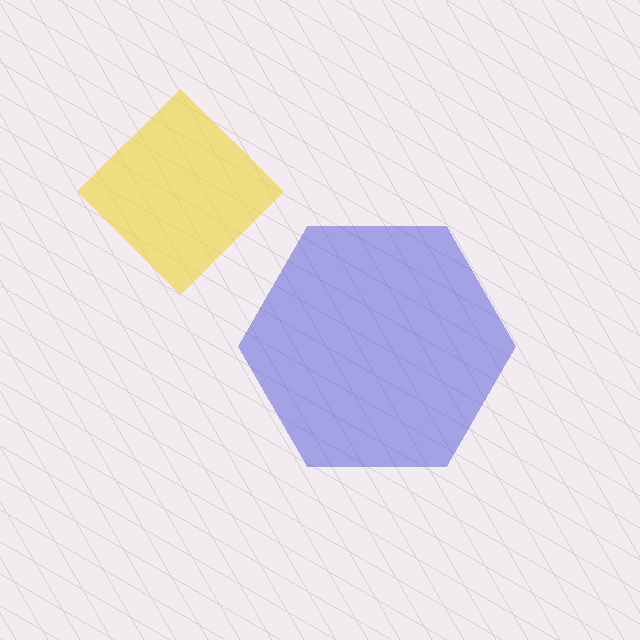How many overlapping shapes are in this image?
There are 2 overlapping shapes in the image.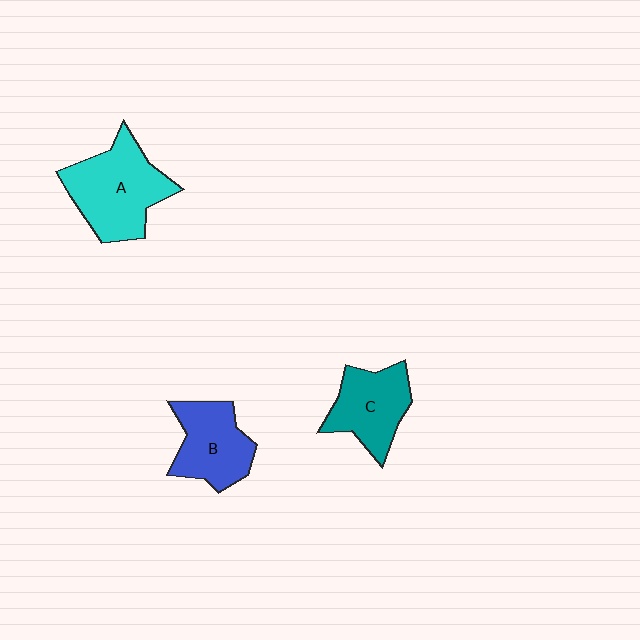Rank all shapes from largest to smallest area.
From largest to smallest: A (cyan), B (blue), C (teal).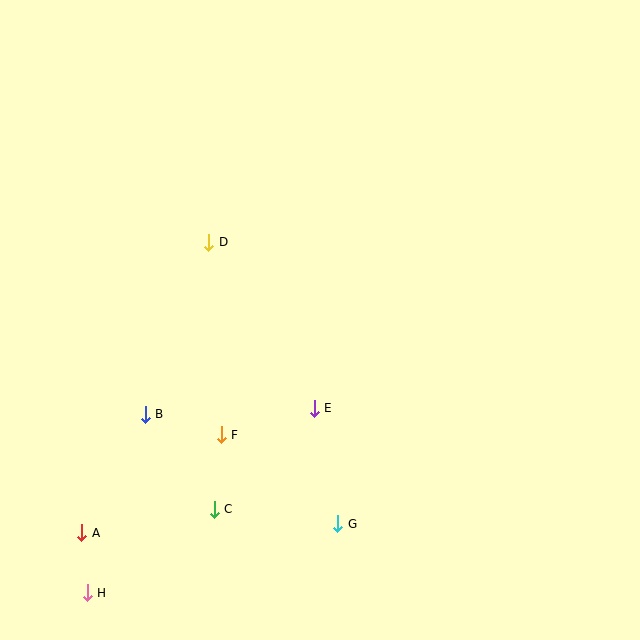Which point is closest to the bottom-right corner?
Point G is closest to the bottom-right corner.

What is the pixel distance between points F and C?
The distance between F and C is 75 pixels.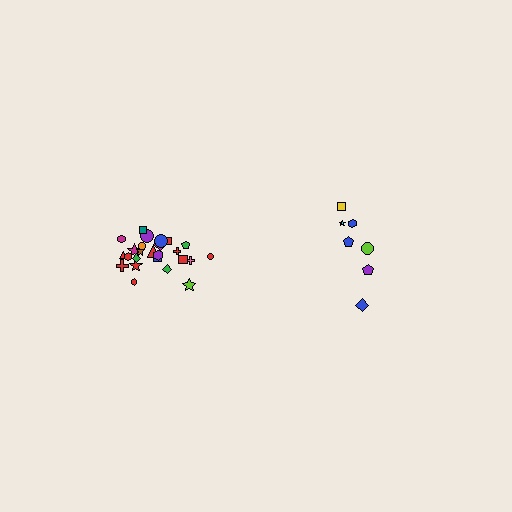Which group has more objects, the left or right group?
The left group.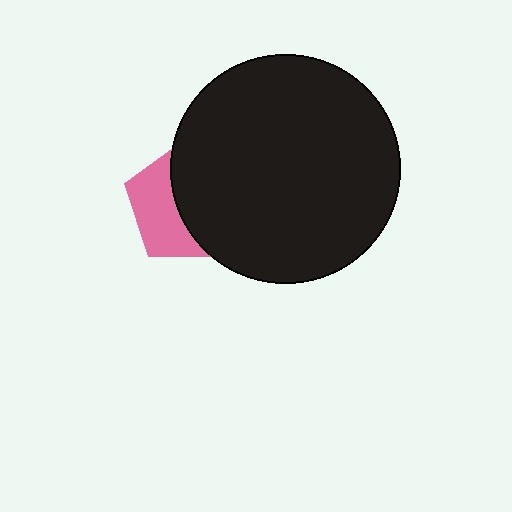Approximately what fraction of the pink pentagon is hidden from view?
Roughly 57% of the pink pentagon is hidden behind the black circle.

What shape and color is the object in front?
The object in front is a black circle.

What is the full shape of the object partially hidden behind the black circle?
The partially hidden object is a pink pentagon.